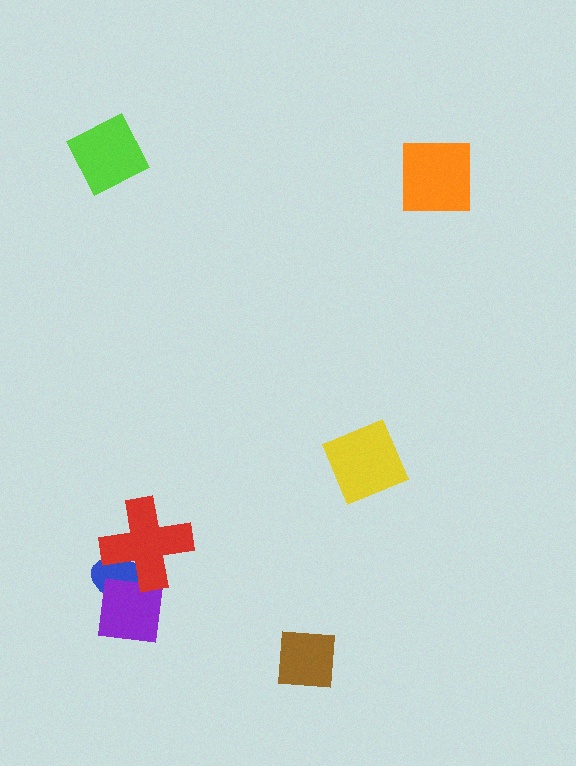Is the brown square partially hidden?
No, no other shape covers it.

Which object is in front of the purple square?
The red cross is in front of the purple square.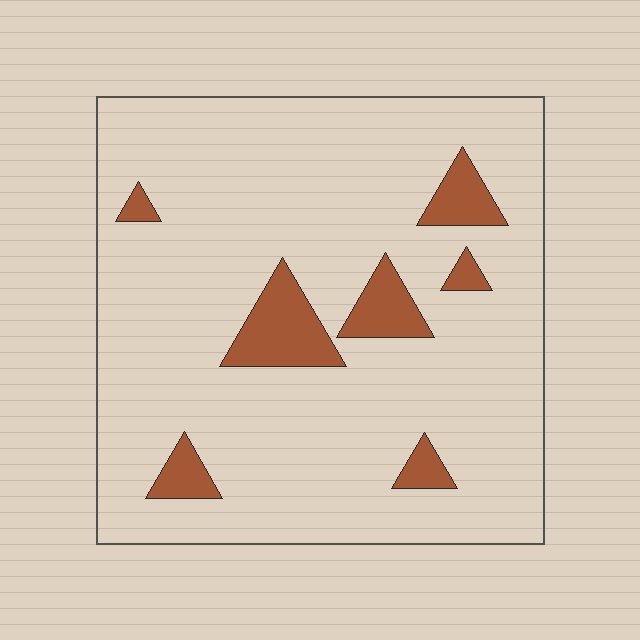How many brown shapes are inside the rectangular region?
7.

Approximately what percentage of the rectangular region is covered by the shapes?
Approximately 10%.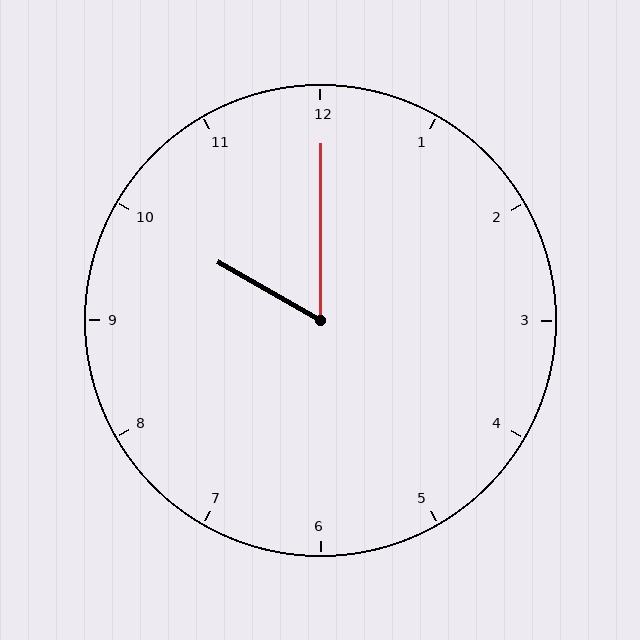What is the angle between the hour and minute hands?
Approximately 60 degrees.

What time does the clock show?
10:00.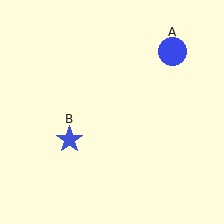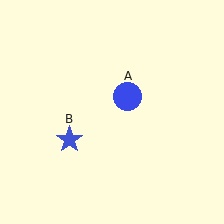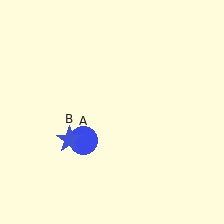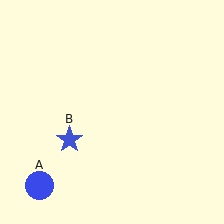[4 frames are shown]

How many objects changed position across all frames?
1 object changed position: blue circle (object A).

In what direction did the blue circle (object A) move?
The blue circle (object A) moved down and to the left.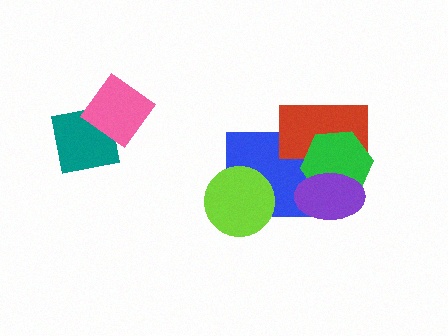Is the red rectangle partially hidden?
Yes, it is partially covered by another shape.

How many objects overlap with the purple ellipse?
3 objects overlap with the purple ellipse.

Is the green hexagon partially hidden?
Yes, it is partially covered by another shape.